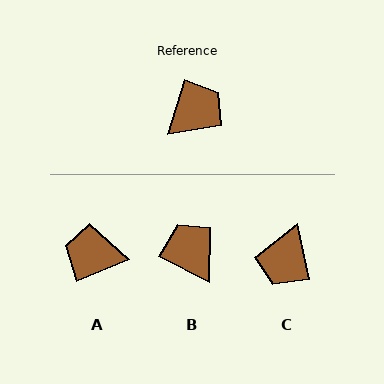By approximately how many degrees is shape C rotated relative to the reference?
Approximately 151 degrees clockwise.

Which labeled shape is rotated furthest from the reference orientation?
C, about 151 degrees away.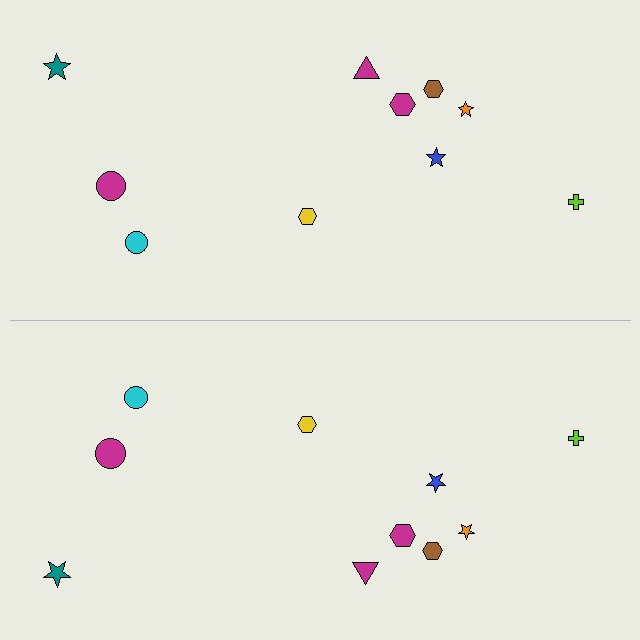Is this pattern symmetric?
Yes, this pattern has bilateral (reflection) symmetry.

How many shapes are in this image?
There are 20 shapes in this image.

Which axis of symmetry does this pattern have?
The pattern has a horizontal axis of symmetry running through the center of the image.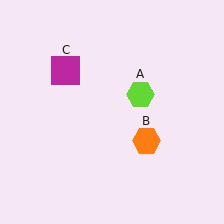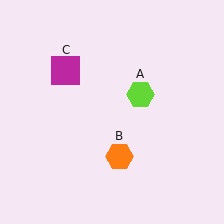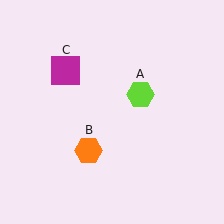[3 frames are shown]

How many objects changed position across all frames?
1 object changed position: orange hexagon (object B).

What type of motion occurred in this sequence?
The orange hexagon (object B) rotated clockwise around the center of the scene.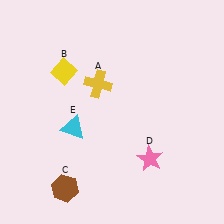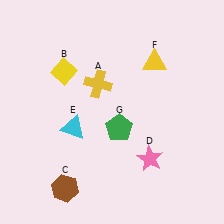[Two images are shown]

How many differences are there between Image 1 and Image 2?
There are 2 differences between the two images.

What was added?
A yellow triangle (F), a green pentagon (G) were added in Image 2.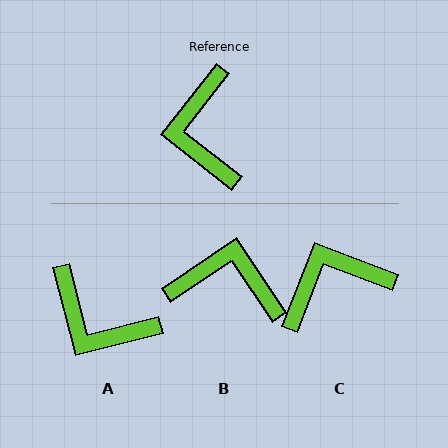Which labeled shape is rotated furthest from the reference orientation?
B, about 108 degrees away.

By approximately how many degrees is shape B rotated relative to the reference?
Approximately 108 degrees clockwise.